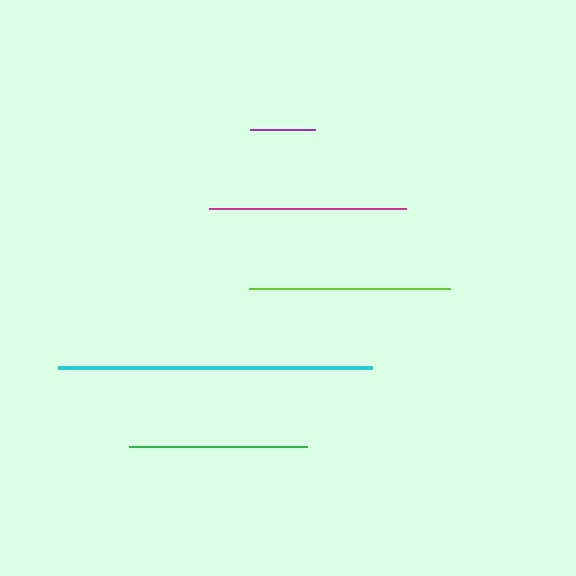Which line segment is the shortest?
The purple line is the shortest at approximately 65 pixels.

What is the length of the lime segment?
The lime segment is approximately 200 pixels long.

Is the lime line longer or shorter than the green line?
The lime line is longer than the green line.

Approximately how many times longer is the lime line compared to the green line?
The lime line is approximately 1.1 times the length of the green line.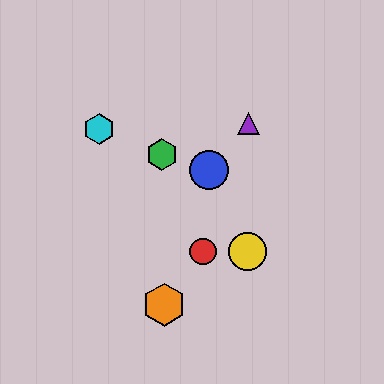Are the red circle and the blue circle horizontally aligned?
No, the red circle is at y≈251 and the blue circle is at y≈170.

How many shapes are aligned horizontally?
2 shapes (the red circle, the yellow circle) are aligned horizontally.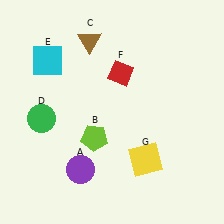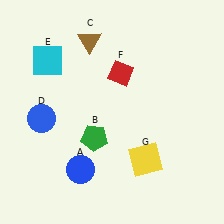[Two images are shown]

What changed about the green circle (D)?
In Image 1, D is green. In Image 2, it changed to blue.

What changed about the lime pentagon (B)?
In Image 1, B is lime. In Image 2, it changed to green.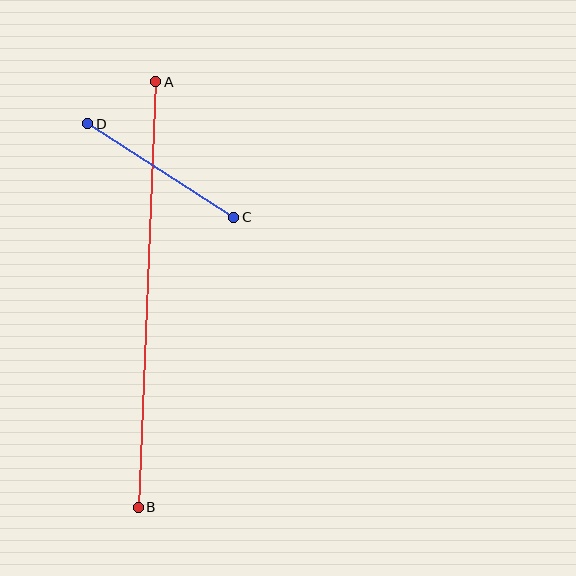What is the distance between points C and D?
The distance is approximately 173 pixels.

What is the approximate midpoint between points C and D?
The midpoint is at approximately (161, 171) pixels.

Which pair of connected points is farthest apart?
Points A and B are farthest apart.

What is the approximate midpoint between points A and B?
The midpoint is at approximately (147, 295) pixels.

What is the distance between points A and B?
The distance is approximately 426 pixels.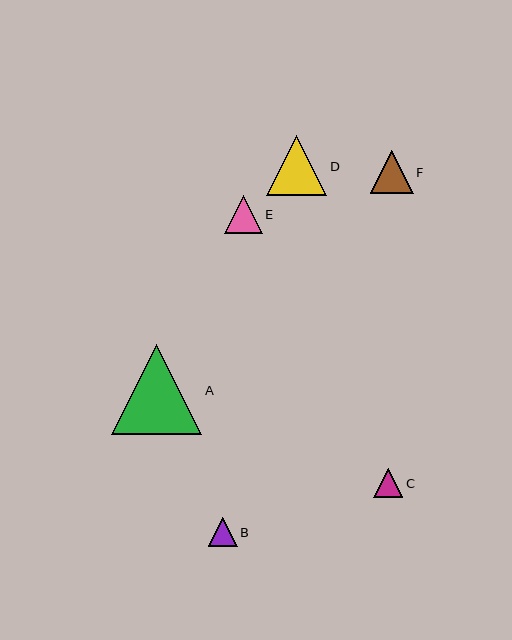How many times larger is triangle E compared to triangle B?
Triangle E is approximately 1.3 times the size of triangle B.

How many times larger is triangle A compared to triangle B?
Triangle A is approximately 3.1 times the size of triangle B.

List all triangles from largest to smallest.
From largest to smallest: A, D, F, E, B, C.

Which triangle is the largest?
Triangle A is the largest with a size of approximately 90 pixels.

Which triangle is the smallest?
Triangle C is the smallest with a size of approximately 29 pixels.